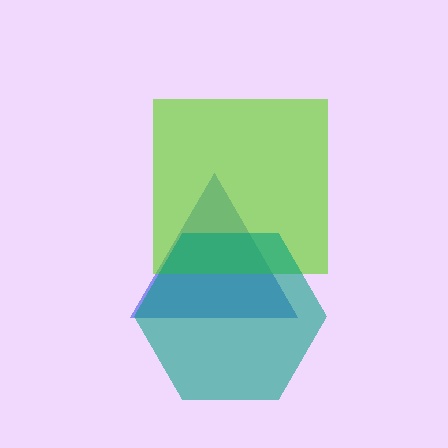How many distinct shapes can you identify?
There are 3 distinct shapes: a blue triangle, a lime square, a teal hexagon.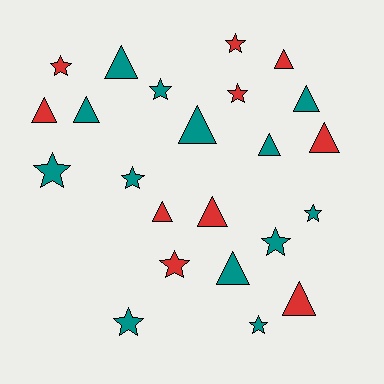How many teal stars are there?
There are 7 teal stars.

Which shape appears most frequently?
Triangle, with 12 objects.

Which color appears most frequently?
Teal, with 13 objects.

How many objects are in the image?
There are 23 objects.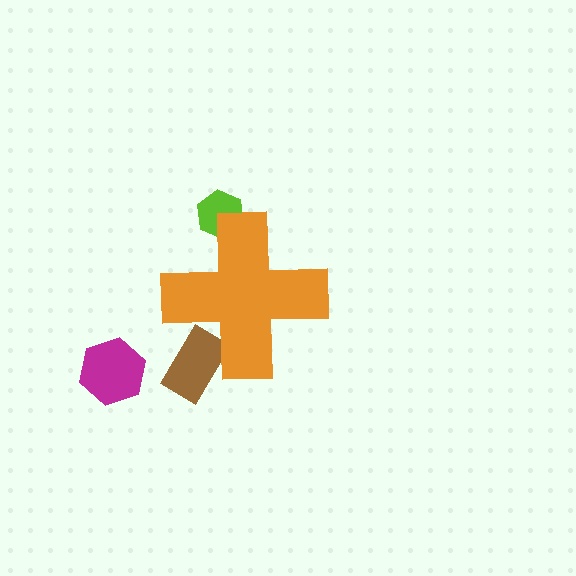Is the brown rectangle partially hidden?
Yes, the brown rectangle is partially hidden behind the orange cross.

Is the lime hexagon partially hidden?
Yes, the lime hexagon is partially hidden behind the orange cross.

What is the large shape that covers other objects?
An orange cross.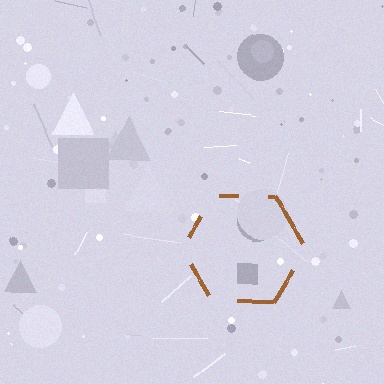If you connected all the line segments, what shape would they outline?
They would outline a hexagon.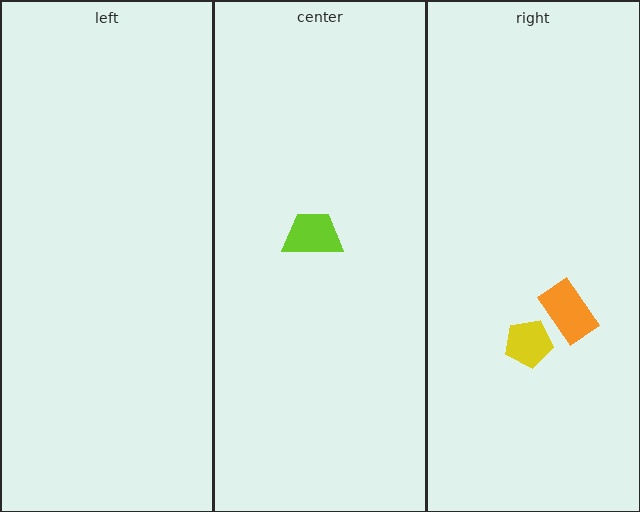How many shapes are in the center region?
1.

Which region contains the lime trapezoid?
The center region.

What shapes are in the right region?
The orange rectangle, the yellow pentagon.